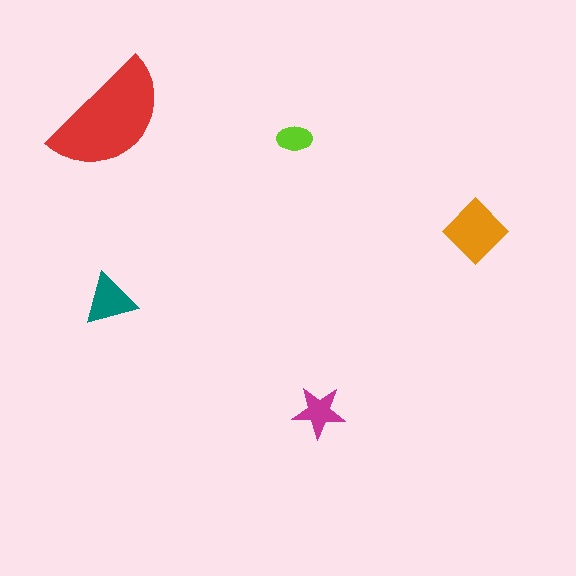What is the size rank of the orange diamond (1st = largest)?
2nd.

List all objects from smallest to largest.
The lime ellipse, the magenta star, the teal triangle, the orange diamond, the red semicircle.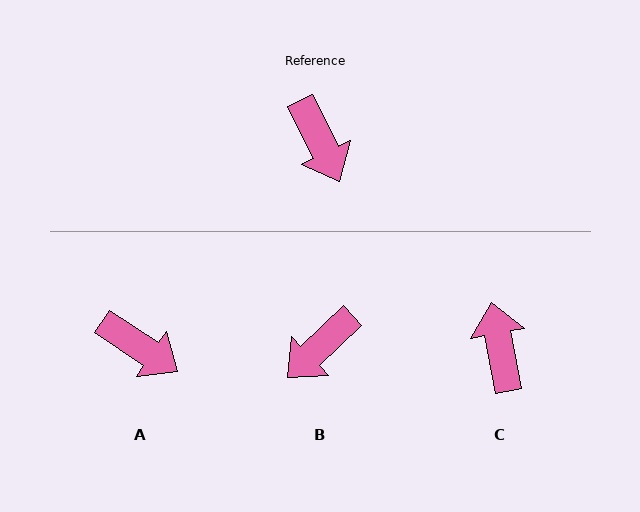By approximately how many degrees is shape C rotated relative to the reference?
Approximately 164 degrees counter-clockwise.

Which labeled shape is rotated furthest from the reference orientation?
C, about 164 degrees away.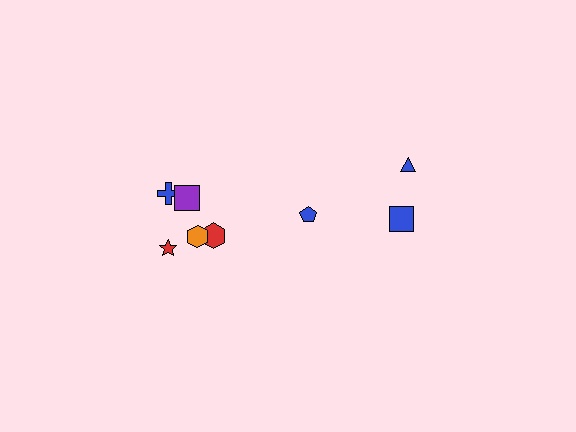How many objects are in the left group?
There are 5 objects.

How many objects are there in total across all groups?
There are 8 objects.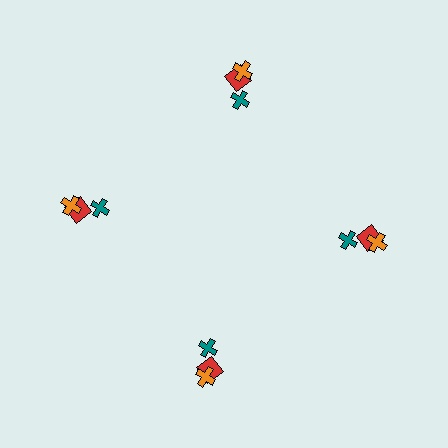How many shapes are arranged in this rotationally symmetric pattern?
There are 12 shapes, arranged in 4 groups of 3.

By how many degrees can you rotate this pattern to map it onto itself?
The pattern maps onto itself every 90 degrees of rotation.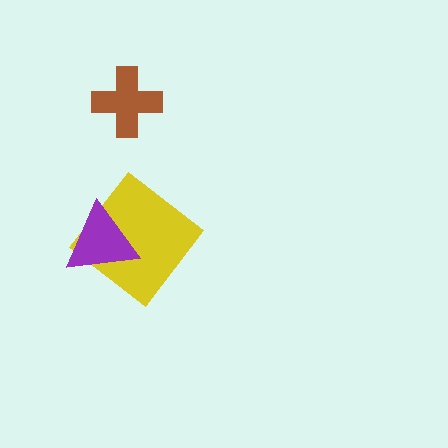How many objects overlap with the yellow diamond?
1 object overlaps with the yellow diamond.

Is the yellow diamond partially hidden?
Yes, it is partially covered by another shape.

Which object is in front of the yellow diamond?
The purple triangle is in front of the yellow diamond.